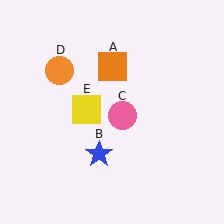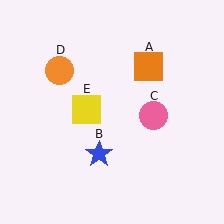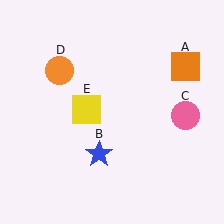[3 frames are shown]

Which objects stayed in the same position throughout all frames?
Blue star (object B) and orange circle (object D) and yellow square (object E) remained stationary.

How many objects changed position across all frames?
2 objects changed position: orange square (object A), pink circle (object C).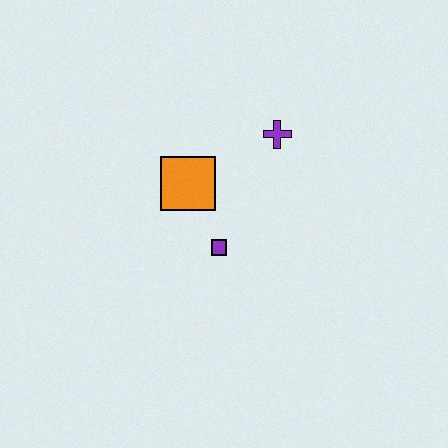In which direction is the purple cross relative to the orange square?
The purple cross is to the right of the orange square.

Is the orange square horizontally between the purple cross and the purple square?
No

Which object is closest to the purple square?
The orange square is closest to the purple square.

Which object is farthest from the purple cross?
The purple square is farthest from the purple cross.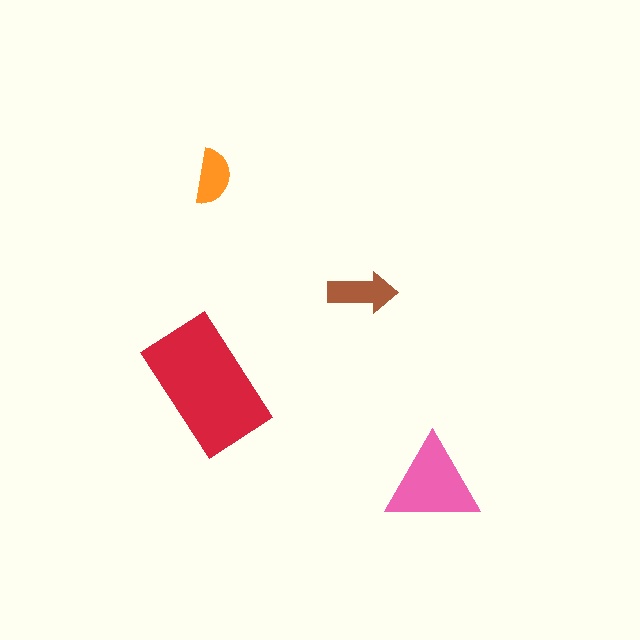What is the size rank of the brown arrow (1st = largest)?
3rd.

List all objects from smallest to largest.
The orange semicircle, the brown arrow, the pink triangle, the red rectangle.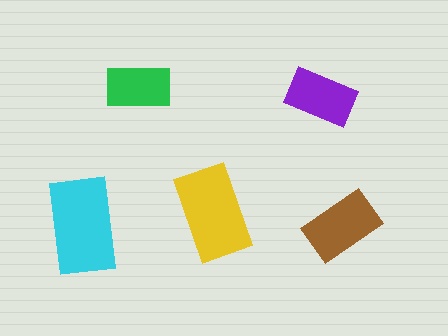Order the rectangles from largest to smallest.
the cyan one, the yellow one, the brown one, the purple one, the green one.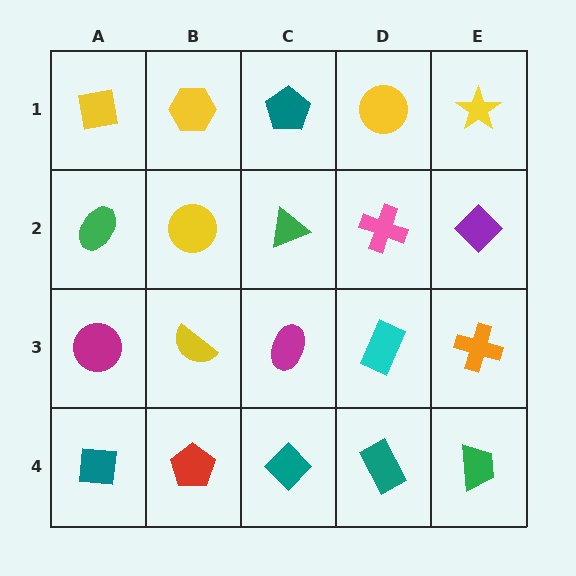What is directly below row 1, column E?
A purple diamond.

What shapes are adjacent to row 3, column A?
A green ellipse (row 2, column A), a teal square (row 4, column A), a yellow semicircle (row 3, column B).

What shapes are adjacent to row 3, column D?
A pink cross (row 2, column D), a teal rectangle (row 4, column D), a magenta ellipse (row 3, column C), an orange cross (row 3, column E).